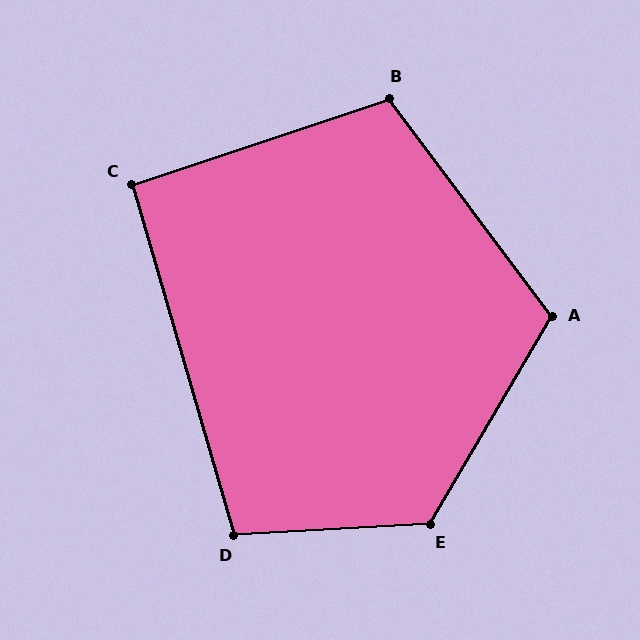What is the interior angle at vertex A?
Approximately 113 degrees (obtuse).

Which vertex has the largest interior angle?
E, at approximately 124 degrees.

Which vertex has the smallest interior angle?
C, at approximately 92 degrees.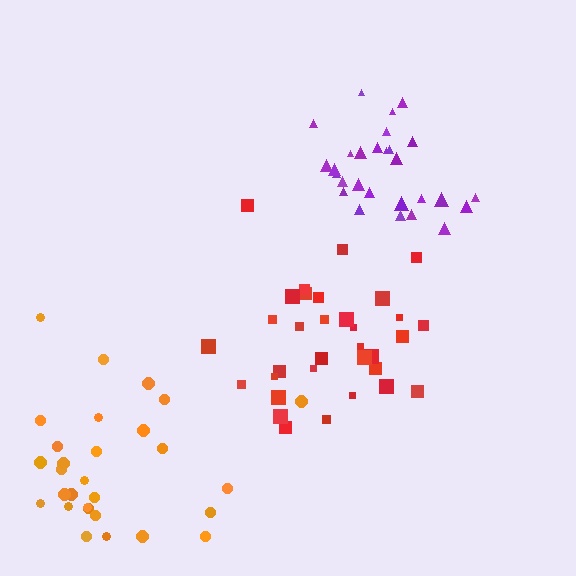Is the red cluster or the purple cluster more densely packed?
Purple.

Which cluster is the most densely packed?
Purple.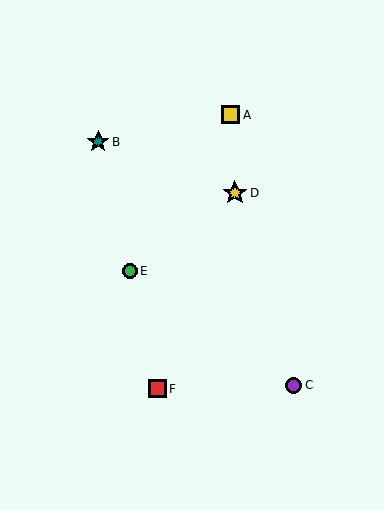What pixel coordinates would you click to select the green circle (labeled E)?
Click at (130, 271) to select the green circle E.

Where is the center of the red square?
The center of the red square is at (157, 389).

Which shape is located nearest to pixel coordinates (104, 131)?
The teal star (labeled B) at (98, 142) is nearest to that location.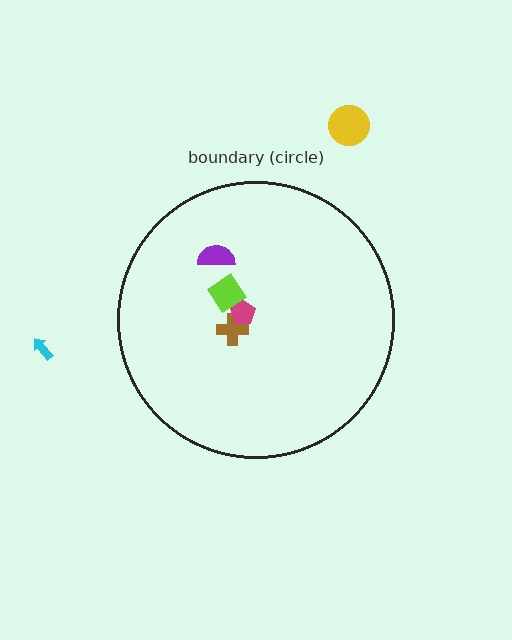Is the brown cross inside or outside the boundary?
Inside.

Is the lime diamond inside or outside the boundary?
Inside.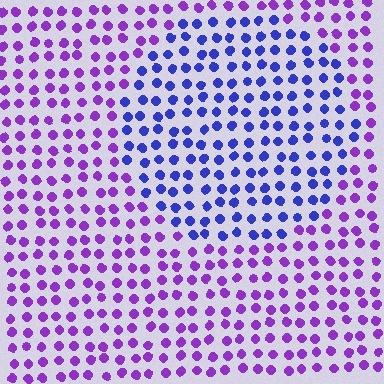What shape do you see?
I see a circle.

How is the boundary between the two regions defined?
The boundary is defined purely by a slight shift in hue (about 43 degrees). Spacing, size, and orientation are identical on both sides.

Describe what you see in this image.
The image is filled with small purple elements in a uniform arrangement. A circle-shaped region is visible where the elements are tinted to a slightly different hue, forming a subtle color boundary.